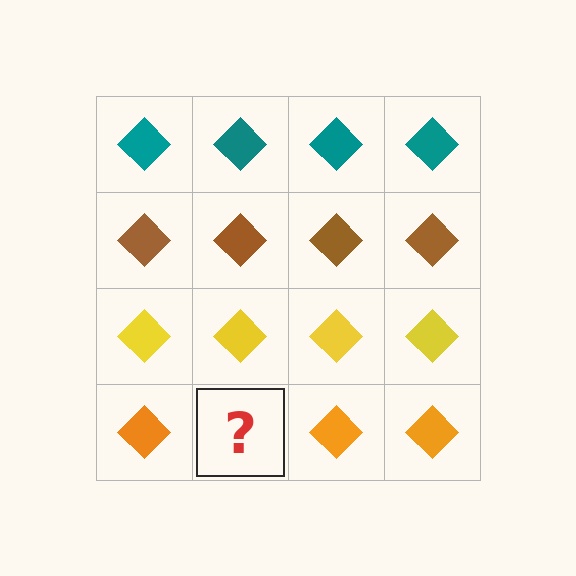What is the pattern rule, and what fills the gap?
The rule is that each row has a consistent color. The gap should be filled with an orange diamond.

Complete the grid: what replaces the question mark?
The question mark should be replaced with an orange diamond.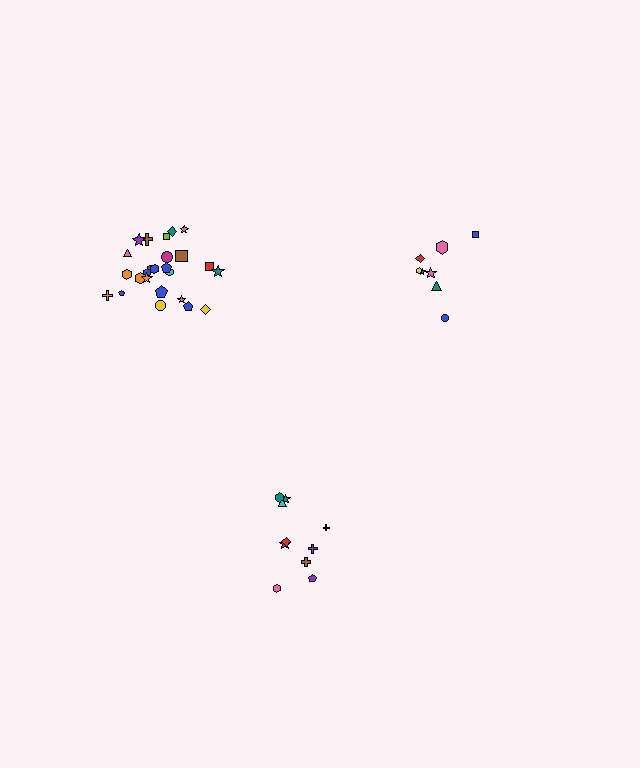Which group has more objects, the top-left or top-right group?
The top-left group.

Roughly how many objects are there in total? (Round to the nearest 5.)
Roughly 45 objects in total.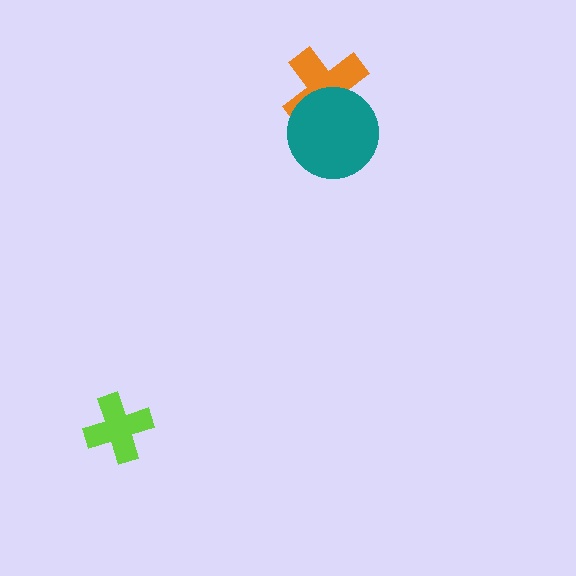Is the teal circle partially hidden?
No, no other shape covers it.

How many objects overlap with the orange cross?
1 object overlaps with the orange cross.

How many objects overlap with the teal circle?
1 object overlaps with the teal circle.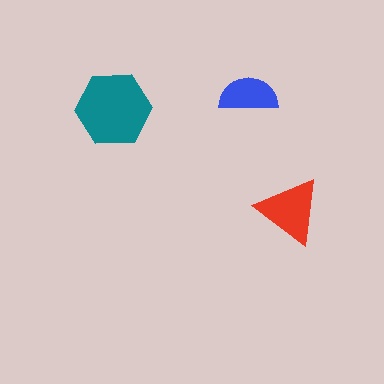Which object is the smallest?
The blue semicircle.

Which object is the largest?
The teal hexagon.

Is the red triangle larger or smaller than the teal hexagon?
Smaller.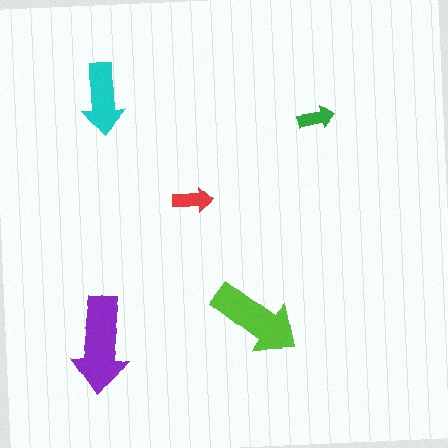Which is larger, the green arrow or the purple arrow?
The purple one.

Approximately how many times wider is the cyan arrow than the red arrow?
About 2 times wider.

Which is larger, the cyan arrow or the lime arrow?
The lime one.